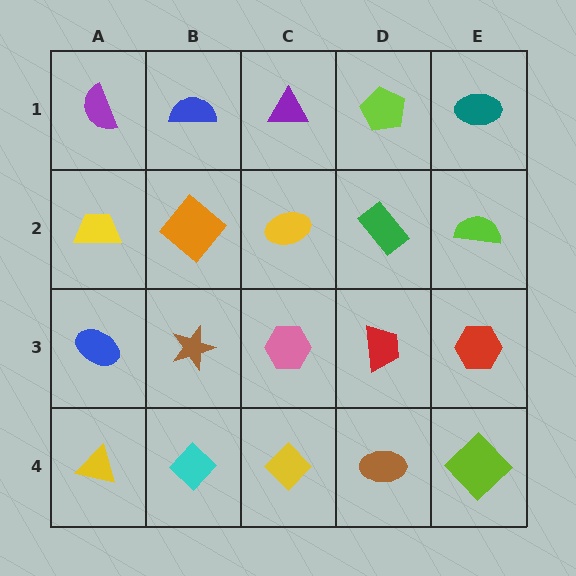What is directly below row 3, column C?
A yellow diamond.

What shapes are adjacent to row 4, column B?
A brown star (row 3, column B), a yellow triangle (row 4, column A), a yellow diamond (row 4, column C).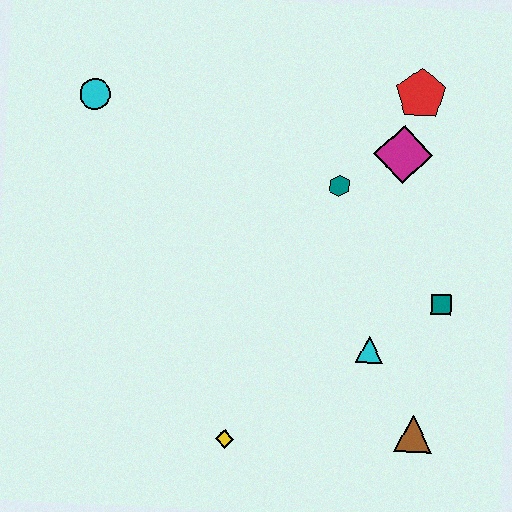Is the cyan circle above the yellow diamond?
Yes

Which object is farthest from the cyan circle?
The brown triangle is farthest from the cyan circle.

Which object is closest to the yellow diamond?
The cyan triangle is closest to the yellow diamond.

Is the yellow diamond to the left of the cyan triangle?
Yes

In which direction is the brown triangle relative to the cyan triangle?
The brown triangle is below the cyan triangle.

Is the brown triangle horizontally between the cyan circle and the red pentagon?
No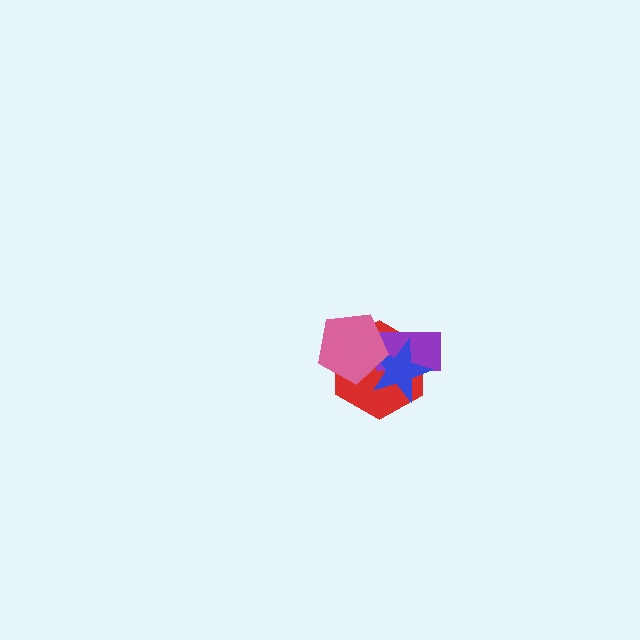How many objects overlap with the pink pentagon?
3 objects overlap with the pink pentagon.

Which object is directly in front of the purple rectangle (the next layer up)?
The blue star is directly in front of the purple rectangle.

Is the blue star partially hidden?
Yes, it is partially covered by another shape.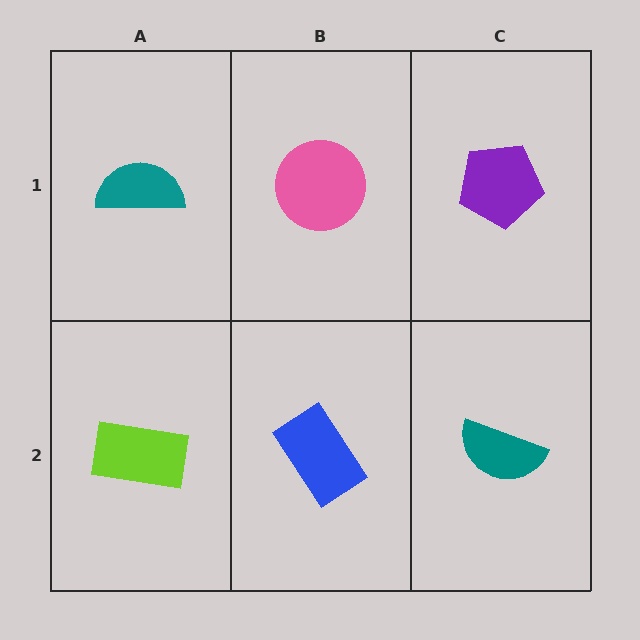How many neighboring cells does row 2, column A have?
2.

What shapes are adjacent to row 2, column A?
A teal semicircle (row 1, column A), a blue rectangle (row 2, column B).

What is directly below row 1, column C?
A teal semicircle.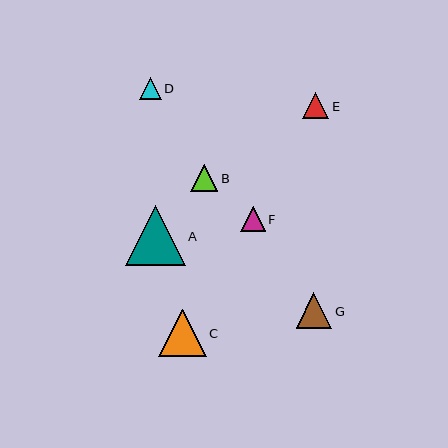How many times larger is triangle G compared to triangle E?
Triangle G is approximately 1.4 times the size of triangle E.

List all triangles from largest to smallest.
From largest to smallest: A, C, G, B, E, F, D.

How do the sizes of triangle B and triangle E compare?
Triangle B and triangle E are approximately the same size.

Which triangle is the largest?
Triangle A is the largest with a size of approximately 59 pixels.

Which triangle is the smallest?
Triangle D is the smallest with a size of approximately 22 pixels.